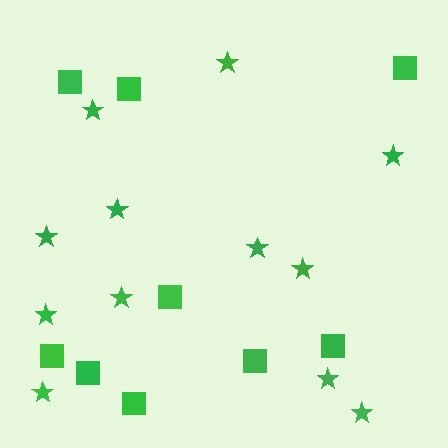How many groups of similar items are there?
There are 2 groups: one group of squares (9) and one group of stars (12).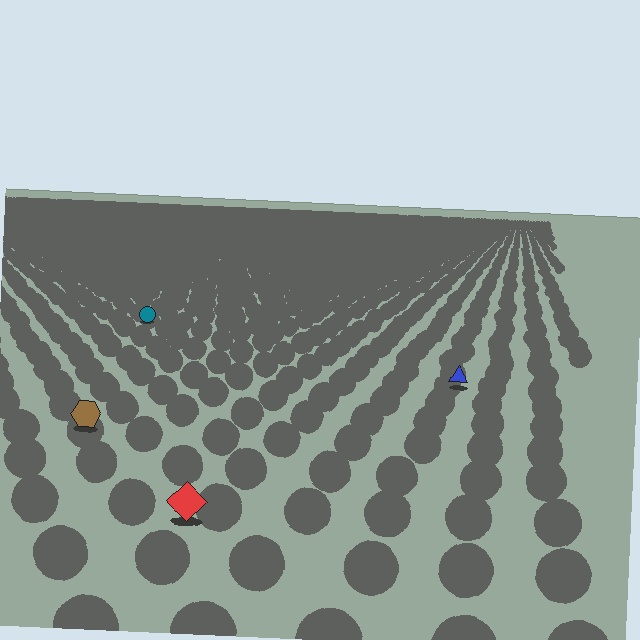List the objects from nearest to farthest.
From nearest to farthest: the red diamond, the brown hexagon, the blue triangle, the teal circle.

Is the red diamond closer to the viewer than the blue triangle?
Yes. The red diamond is closer — you can tell from the texture gradient: the ground texture is coarser near it.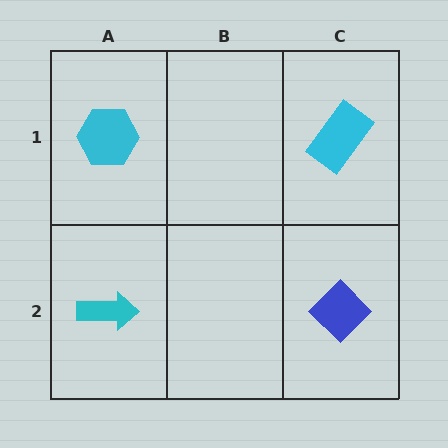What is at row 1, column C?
A cyan rectangle.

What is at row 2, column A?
A cyan arrow.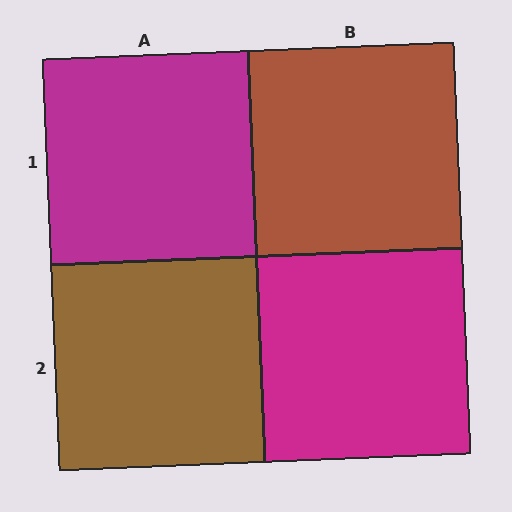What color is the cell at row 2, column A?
Brown.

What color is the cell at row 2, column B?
Magenta.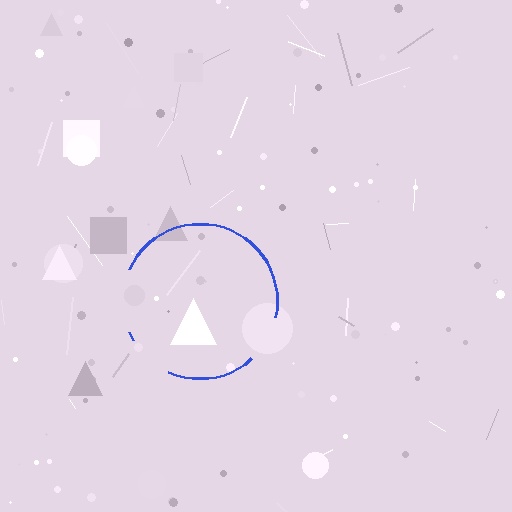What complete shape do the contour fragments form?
The contour fragments form a circle.